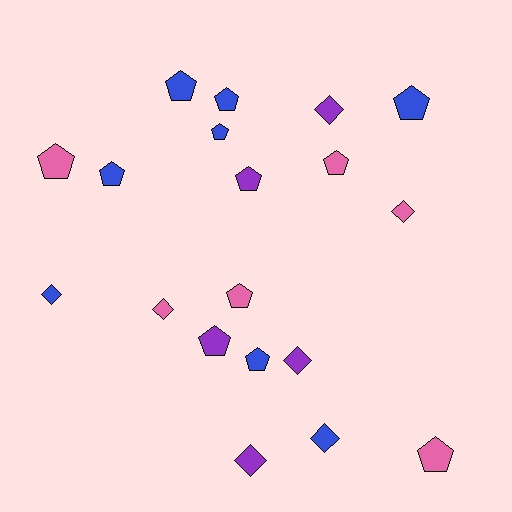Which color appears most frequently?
Blue, with 8 objects.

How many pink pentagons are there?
There are 4 pink pentagons.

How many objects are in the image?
There are 19 objects.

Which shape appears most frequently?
Pentagon, with 12 objects.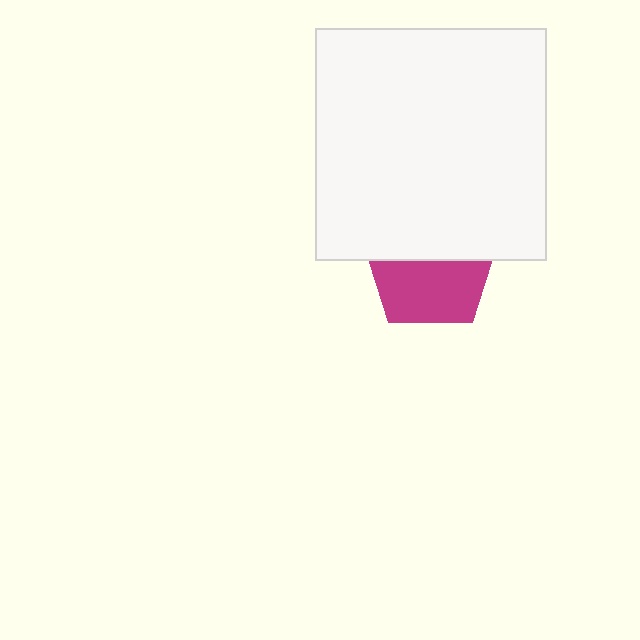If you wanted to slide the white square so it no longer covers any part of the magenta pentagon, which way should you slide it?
Slide it up — that is the most direct way to separate the two shapes.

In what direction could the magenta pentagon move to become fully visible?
The magenta pentagon could move down. That would shift it out from behind the white square entirely.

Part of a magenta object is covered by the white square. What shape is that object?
It is a pentagon.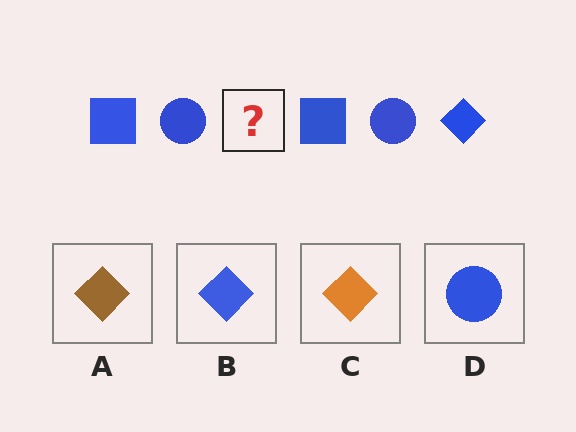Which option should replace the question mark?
Option B.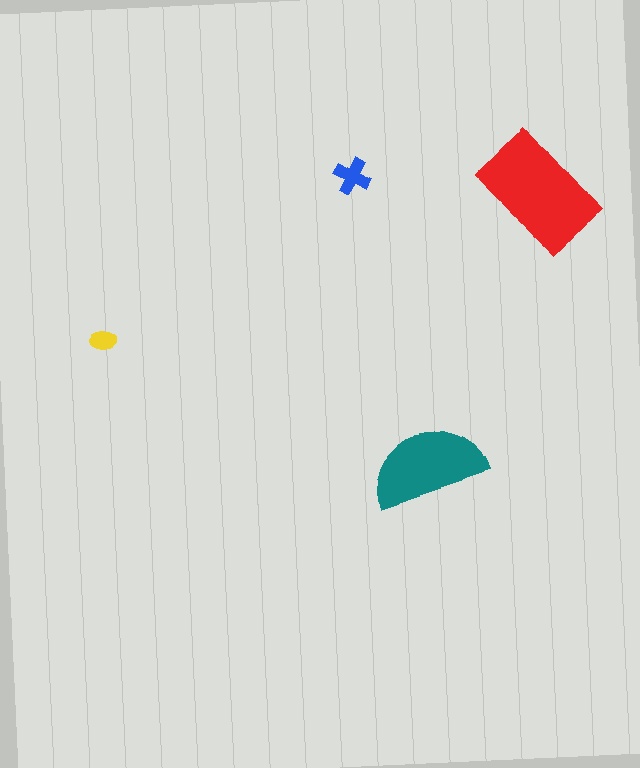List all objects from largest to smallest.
The red rectangle, the teal semicircle, the blue cross, the yellow ellipse.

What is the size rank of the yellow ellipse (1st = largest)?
4th.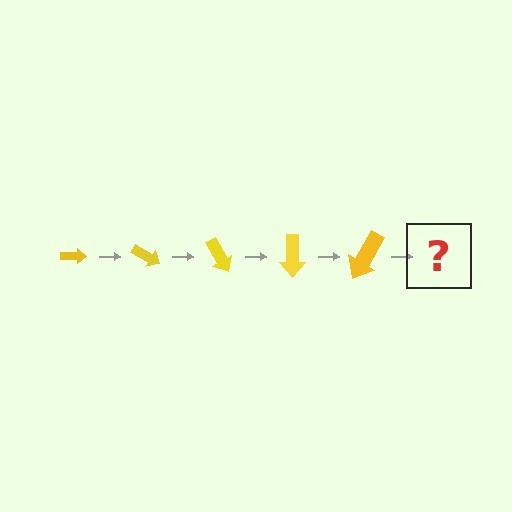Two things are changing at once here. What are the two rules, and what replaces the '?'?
The two rules are that the arrow grows larger each step and it rotates 30 degrees each step. The '?' should be an arrow, larger than the previous one and rotated 150 degrees from the start.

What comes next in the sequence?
The next element should be an arrow, larger than the previous one and rotated 150 degrees from the start.